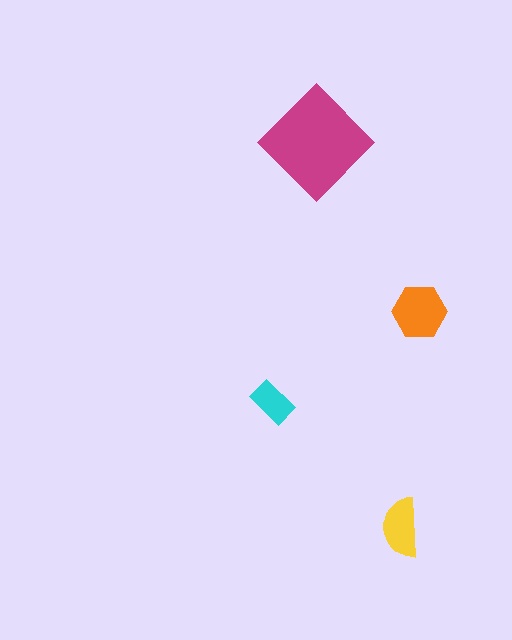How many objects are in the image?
There are 4 objects in the image.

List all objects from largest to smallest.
The magenta diamond, the orange hexagon, the yellow semicircle, the cyan rectangle.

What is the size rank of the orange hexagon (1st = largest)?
2nd.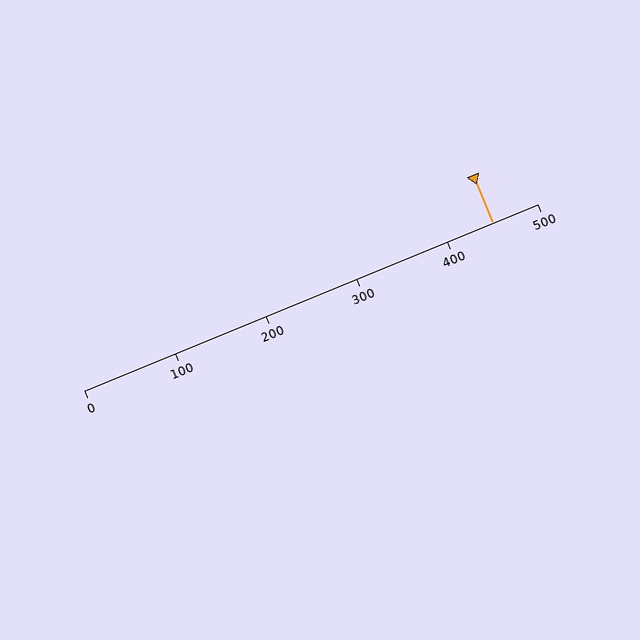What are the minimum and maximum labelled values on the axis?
The axis runs from 0 to 500.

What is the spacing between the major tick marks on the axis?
The major ticks are spaced 100 apart.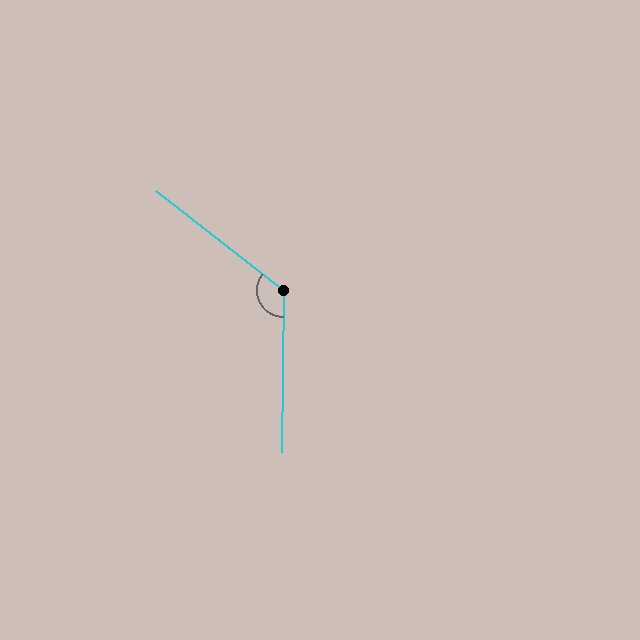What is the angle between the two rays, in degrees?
Approximately 127 degrees.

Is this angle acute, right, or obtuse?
It is obtuse.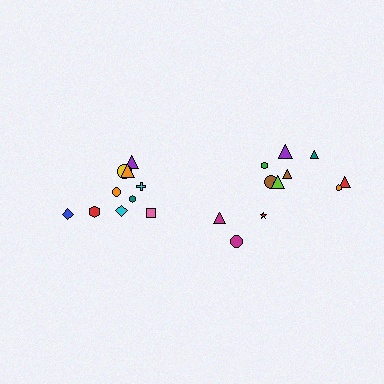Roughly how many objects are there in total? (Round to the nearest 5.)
Roughly 20 objects in total.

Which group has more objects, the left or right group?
The right group.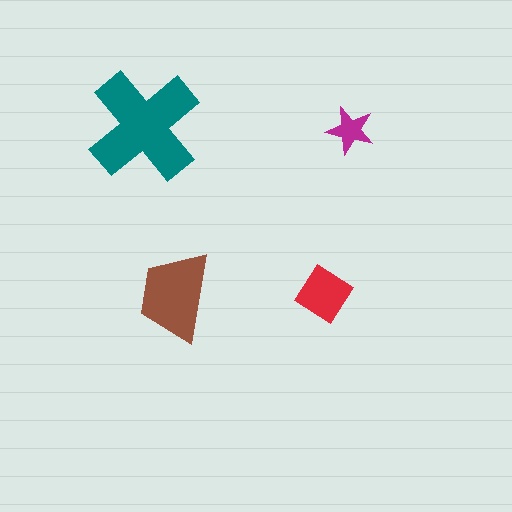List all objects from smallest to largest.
The magenta star, the red diamond, the brown trapezoid, the teal cross.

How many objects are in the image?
There are 4 objects in the image.